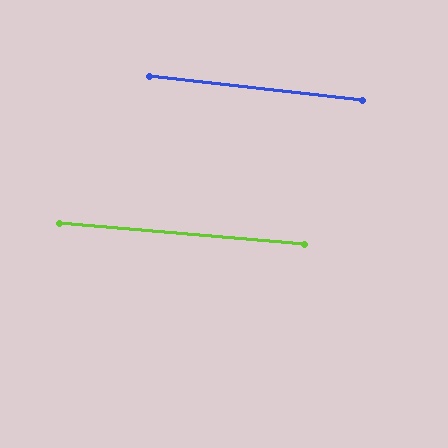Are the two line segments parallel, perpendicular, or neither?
Parallel — their directions differ by only 1.5°.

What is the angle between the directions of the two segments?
Approximately 1 degree.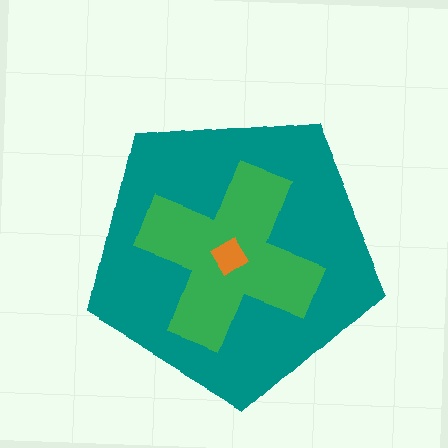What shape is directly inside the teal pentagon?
The green cross.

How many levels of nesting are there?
3.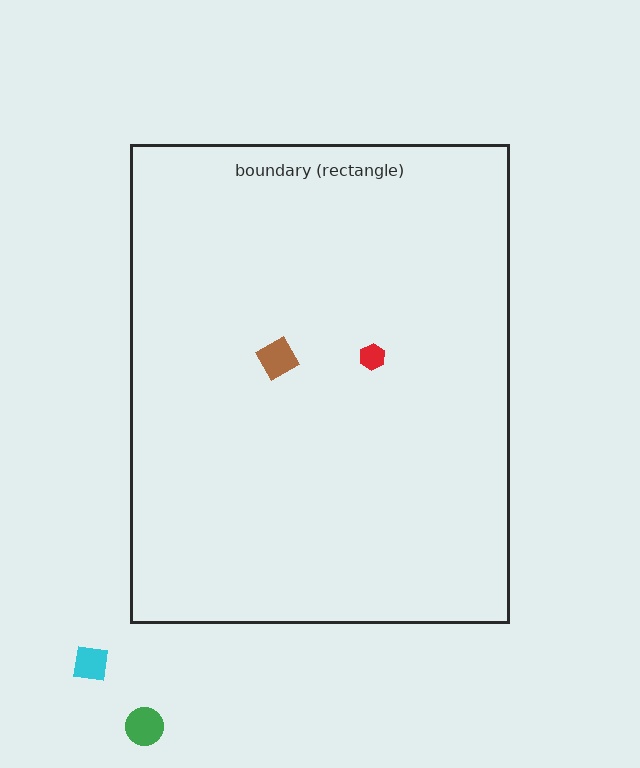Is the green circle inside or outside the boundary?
Outside.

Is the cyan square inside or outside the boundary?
Outside.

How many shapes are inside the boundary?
2 inside, 2 outside.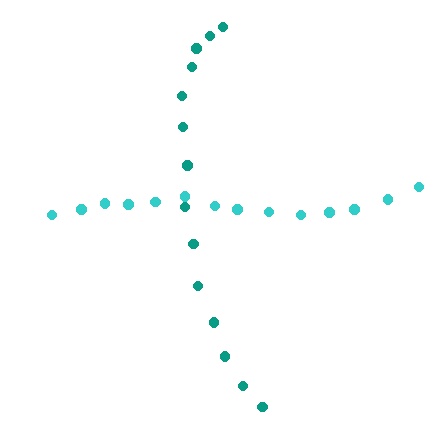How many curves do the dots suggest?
There are 2 distinct paths.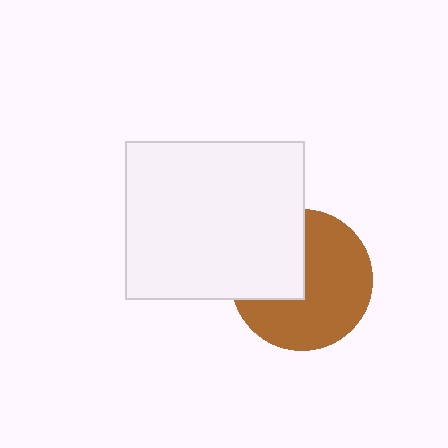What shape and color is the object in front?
The object in front is a white rectangle.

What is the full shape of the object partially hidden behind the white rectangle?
The partially hidden object is a brown circle.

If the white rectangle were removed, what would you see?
You would see the complete brown circle.